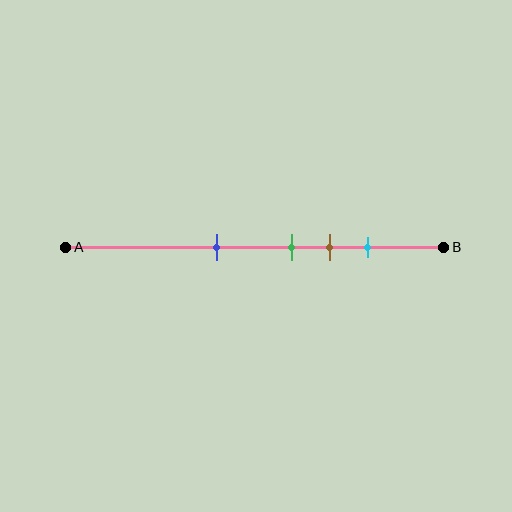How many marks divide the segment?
There are 4 marks dividing the segment.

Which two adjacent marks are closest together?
The green and brown marks are the closest adjacent pair.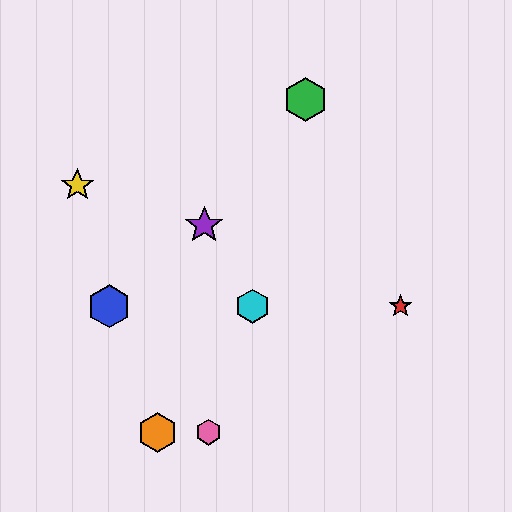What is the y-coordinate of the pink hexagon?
The pink hexagon is at y≈432.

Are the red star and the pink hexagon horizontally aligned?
No, the red star is at y≈306 and the pink hexagon is at y≈432.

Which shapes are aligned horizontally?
The red star, the blue hexagon, the cyan hexagon are aligned horizontally.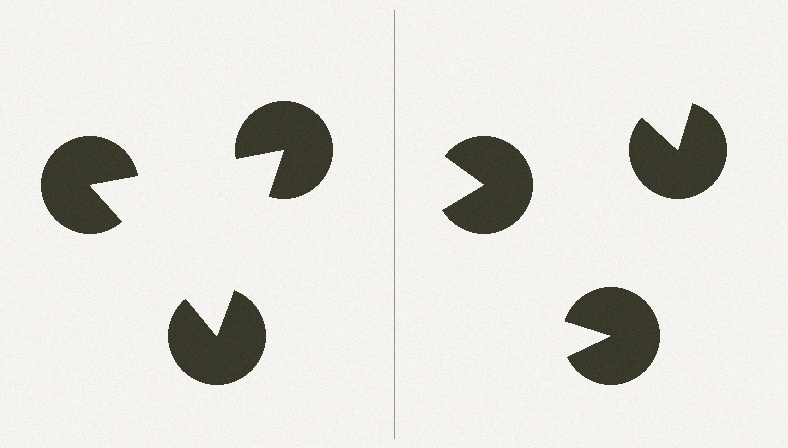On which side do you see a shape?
An illusory triangle appears on the left side. On the right side the wedge cuts are rotated, so no coherent shape forms.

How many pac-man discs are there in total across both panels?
6 — 3 on each side.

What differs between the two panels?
The pac-man discs are positioned identically on both sides; only the wedge orientations differ. On the left they align to a triangle; on the right they are misaligned.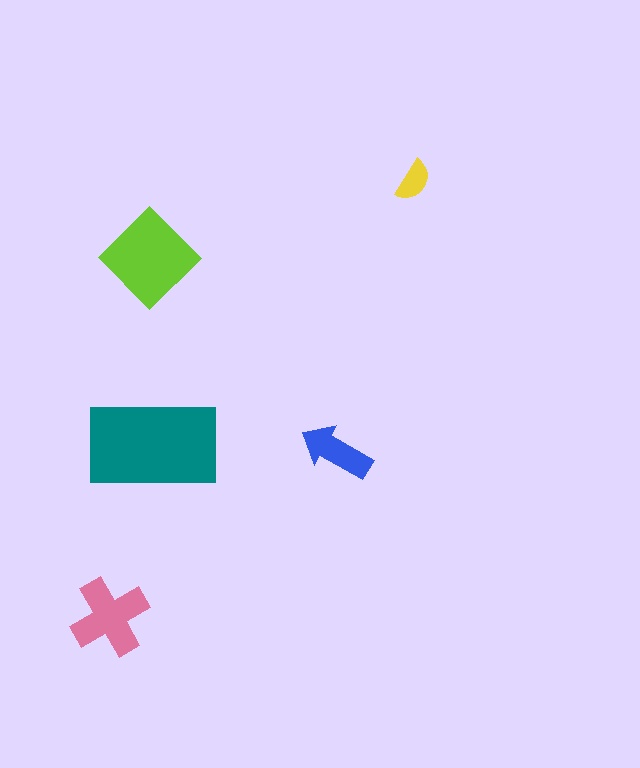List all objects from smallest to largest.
The yellow semicircle, the blue arrow, the pink cross, the lime diamond, the teal rectangle.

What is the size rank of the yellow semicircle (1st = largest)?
5th.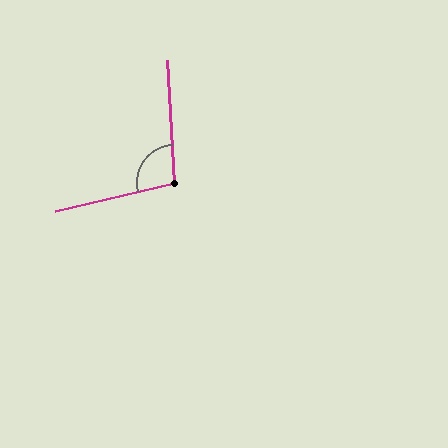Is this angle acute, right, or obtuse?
It is obtuse.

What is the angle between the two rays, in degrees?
Approximately 100 degrees.